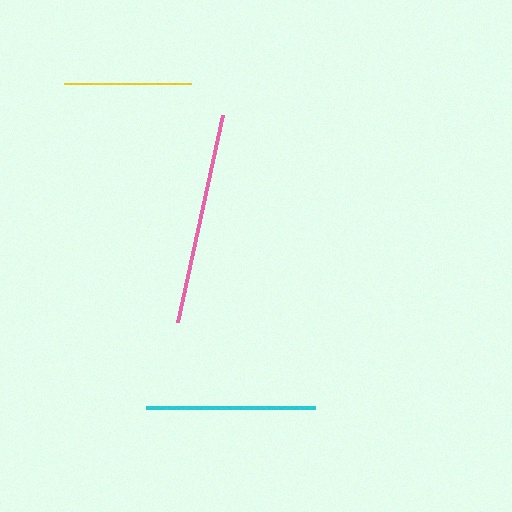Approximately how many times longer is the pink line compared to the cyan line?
The pink line is approximately 1.3 times the length of the cyan line.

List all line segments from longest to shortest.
From longest to shortest: pink, cyan, yellow.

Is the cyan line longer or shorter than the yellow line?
The cyan line is longer than the yellow line.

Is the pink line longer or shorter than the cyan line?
The pink line is longer than the cyan line.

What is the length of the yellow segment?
The yellow segment is approximately 127 pixels long.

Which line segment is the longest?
The pink line is the longest at approximately 212 pixels.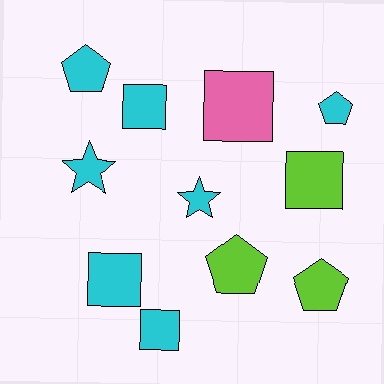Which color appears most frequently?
Cyan, with 7 objects.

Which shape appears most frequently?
Square, with 5 objects.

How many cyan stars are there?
There are 2 cyan stars.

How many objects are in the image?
There are 11 objects.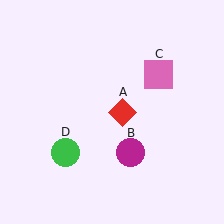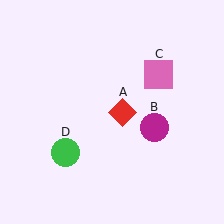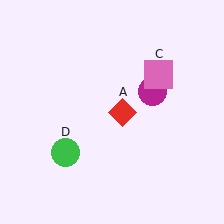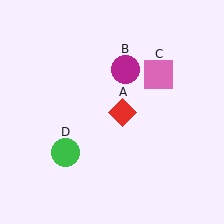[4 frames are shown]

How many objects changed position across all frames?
1 object changed position: magenta circle (object B).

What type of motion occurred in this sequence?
The magenta circle (object B) rotated counterclockwise around the center of the scene.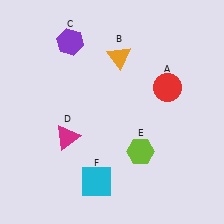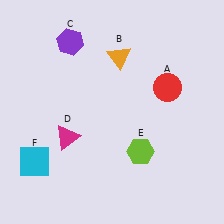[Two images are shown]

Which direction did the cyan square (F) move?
The cyan square (F) moved left.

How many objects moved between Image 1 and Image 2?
1 object moved between the two images.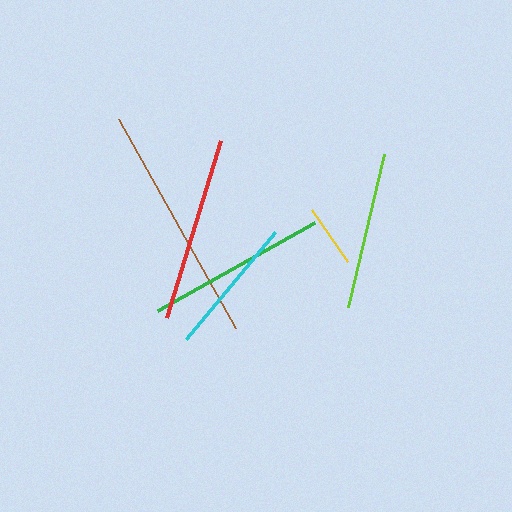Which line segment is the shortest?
The yellow line is the shortest at approximately 63 pixels.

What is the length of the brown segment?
The brown segment is approximately 240 pixels long.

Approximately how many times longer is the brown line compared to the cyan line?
The brown line is approximately 1.7 times the length of the cyan line.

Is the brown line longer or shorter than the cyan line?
The brown line is longer than the cyan line.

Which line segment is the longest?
The brown line is the longest at approximately 240 pixels.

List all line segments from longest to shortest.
From longest to shortest: brown, red, green, lime, cyan, yellow.